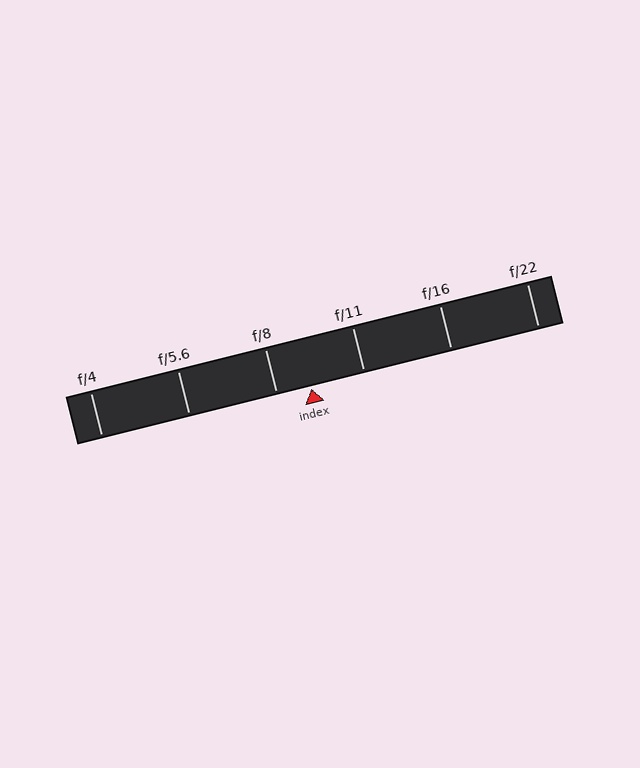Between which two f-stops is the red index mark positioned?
The index mark is between f/8 and f/11.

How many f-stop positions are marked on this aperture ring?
There are 6 f-stop positions marked.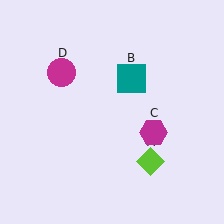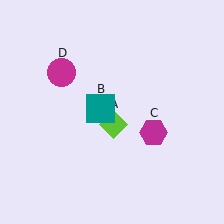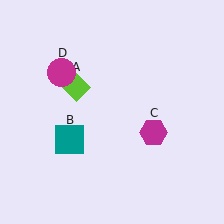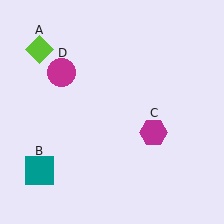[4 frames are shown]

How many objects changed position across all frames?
2 objects changed position: lime diamond (object A), teal square (object B).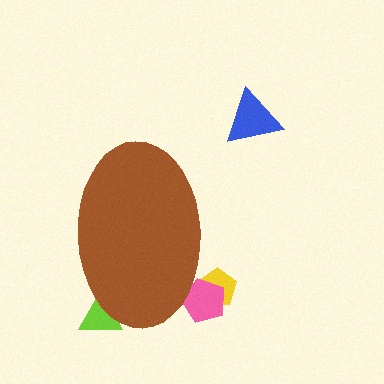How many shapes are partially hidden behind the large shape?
3 shapes are partially hidden.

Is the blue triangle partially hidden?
No, the blue triangle is fully visible.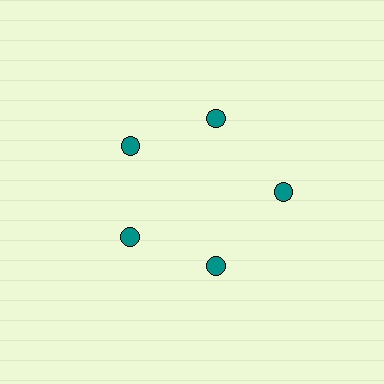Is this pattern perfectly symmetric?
No. The 5 teal circles are arranged in a ring, but one element near the 3 o'clock position is pushed outward from the center, breaking the 5-fold rotational symmetry.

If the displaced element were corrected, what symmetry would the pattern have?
It would have 5-fold rotational symmetry — the pattern would map onto itself every 72 degrees.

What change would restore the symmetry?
The symmetry would be restored by moving it inward, back onto the ring so that all 5 circles sit at equal angles and equal distance from the center.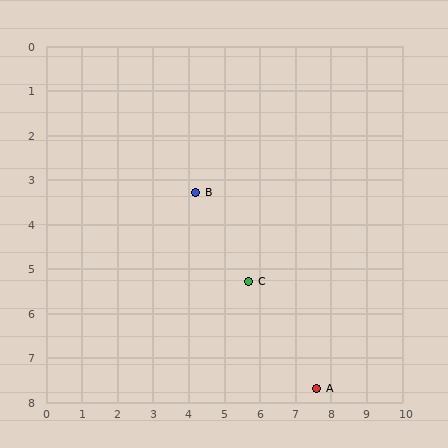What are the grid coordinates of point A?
Point A is at approximately (7.6, 7.7).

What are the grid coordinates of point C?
Point C is at approximately (5.7, 5.3).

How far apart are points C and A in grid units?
Points C and A are about 3.1 grid units apart.